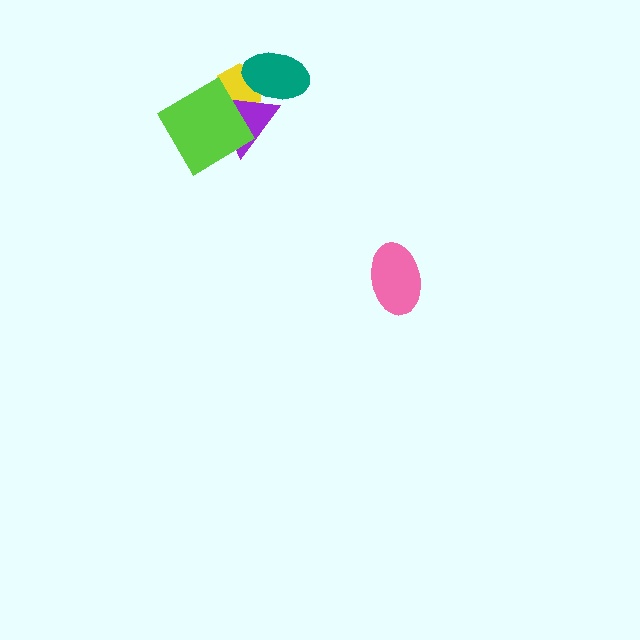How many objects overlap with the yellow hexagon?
3 objects overlap with the yellow hexagon.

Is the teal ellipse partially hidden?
No, no other shape covers it.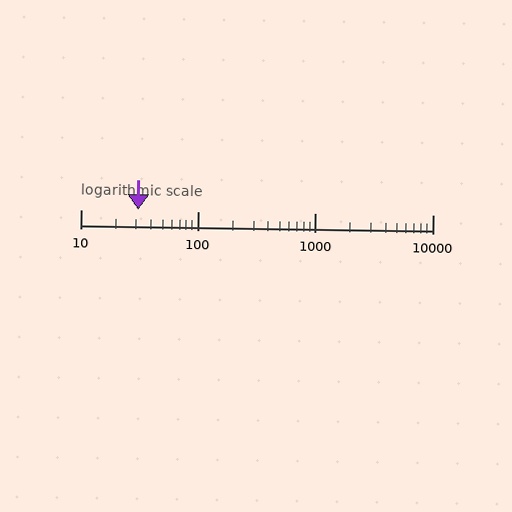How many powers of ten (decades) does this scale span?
The scale spans 3 decades, from 10 to 10000.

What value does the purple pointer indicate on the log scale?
The pointer indicates approximately 31.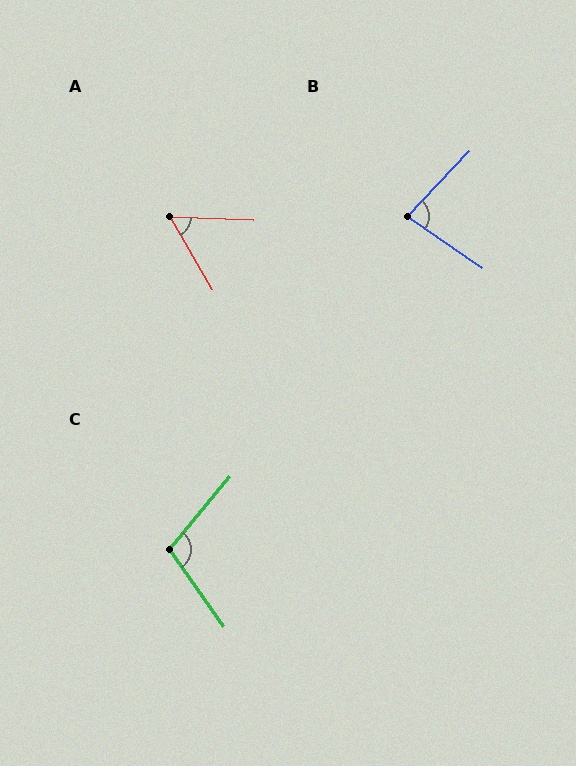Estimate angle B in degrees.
Approximately 81 degrees.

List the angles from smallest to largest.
A (58°), B (81°), C (105°).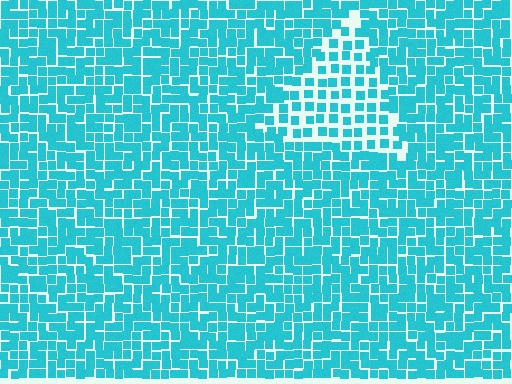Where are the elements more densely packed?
The elements are more densely packed outside the triangle boundary.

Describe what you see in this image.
The image contains small cyan elements arranged at two different densities. A triangle-shaped region is visible where the elements are less densely packed than the surrounding area.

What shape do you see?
I see a triangle.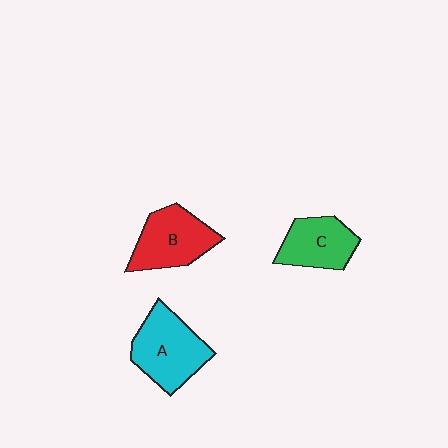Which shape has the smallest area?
Shape C (green).